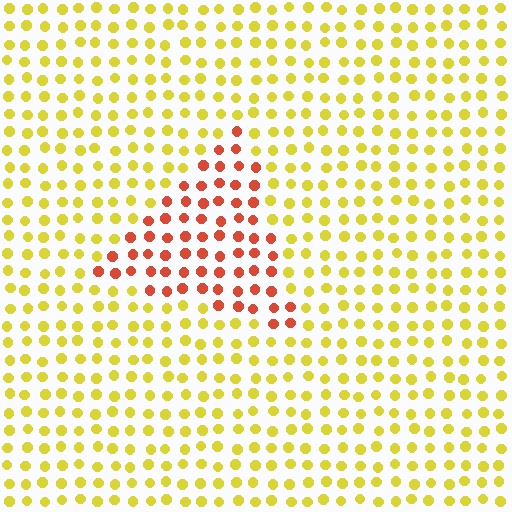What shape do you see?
I see a triangle.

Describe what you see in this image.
The image is filled with small yellow elements in a uniform arrangement. A triangle-shaped region is visible where the elements are tinted to a slightly different hue, forming a subtle color boundary.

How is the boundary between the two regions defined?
The boundary is defined purely by a slight shift in hue (about 51 degrees). Spacing, size, and orientation are identical on both sides.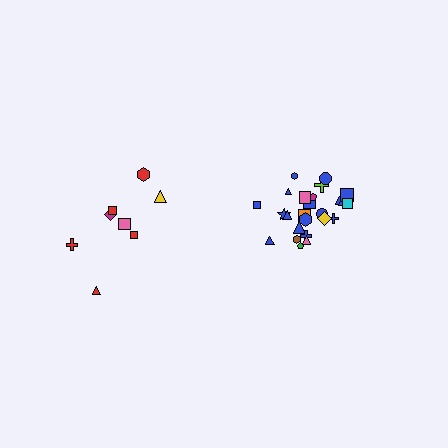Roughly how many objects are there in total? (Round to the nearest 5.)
Roughly 35 objects in total.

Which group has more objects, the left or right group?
The right group.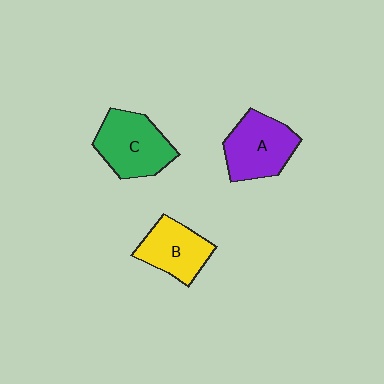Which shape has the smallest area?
Shape B (yellow).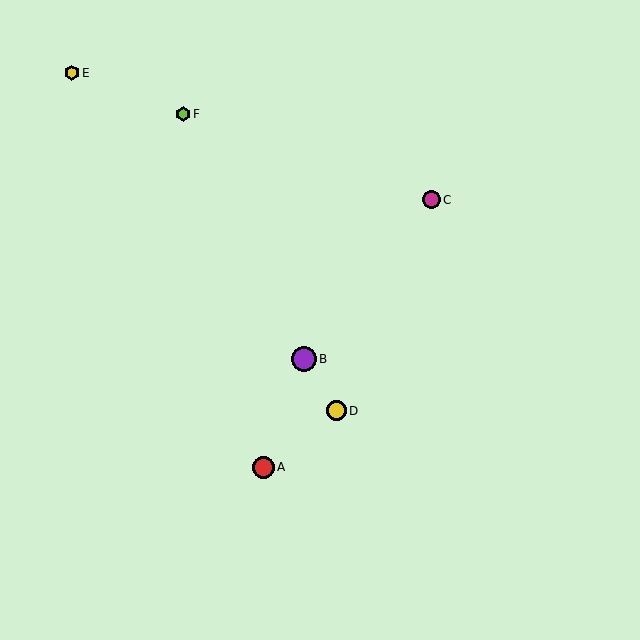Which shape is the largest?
The purple circle (labeled B) is the largest.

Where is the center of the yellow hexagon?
The center of the yellow hexagon is at (72, 73).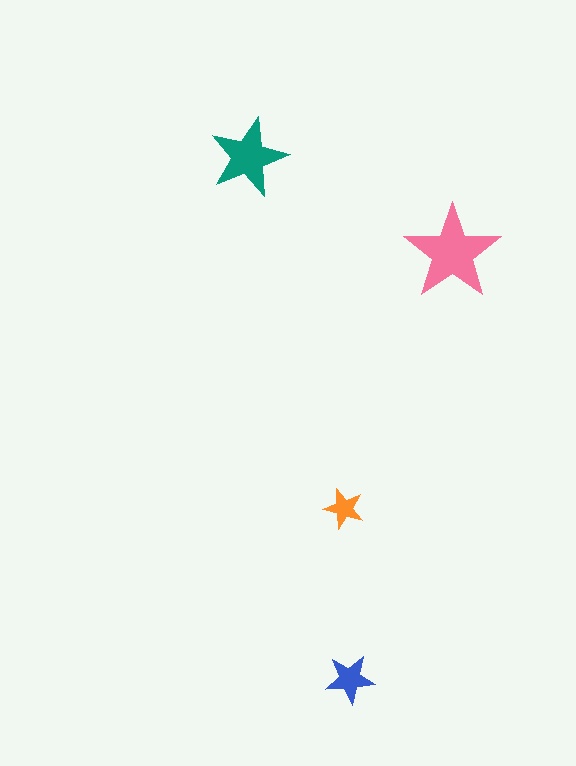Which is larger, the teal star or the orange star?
The teal one.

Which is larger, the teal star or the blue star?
The teal one.